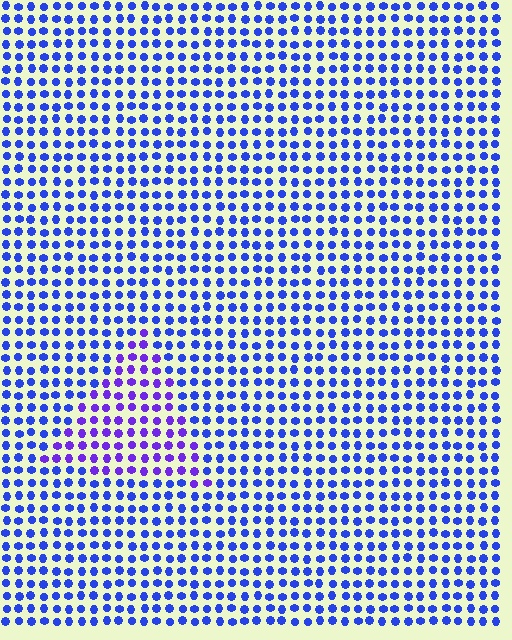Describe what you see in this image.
The image is filled with small blue elements in a uniform arrangement. A triangle-shaped region is visible where the elements are tinted to a slightly different hue, forming a subtle color boundary.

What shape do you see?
I see a triangle.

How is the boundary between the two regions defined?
The boundary is defined purely by a slight shift in hue (about 32 degrees). Spacing, size, and orientation are identical on both sides.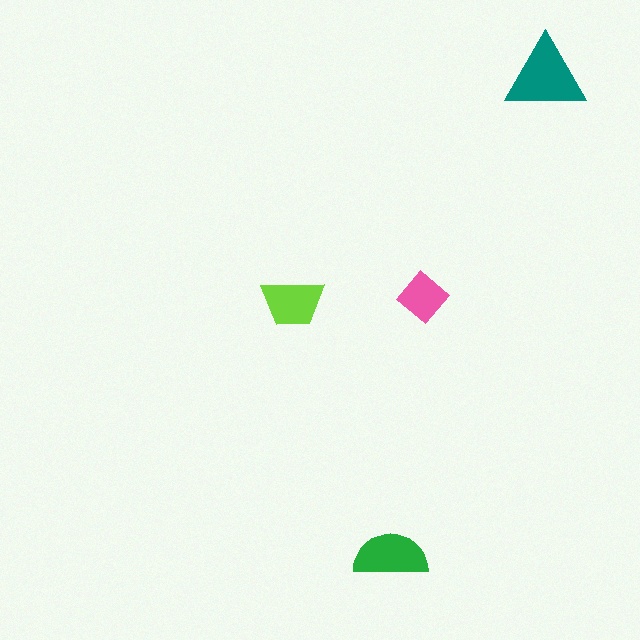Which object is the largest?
The teal triangle.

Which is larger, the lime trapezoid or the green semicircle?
The green semicircle.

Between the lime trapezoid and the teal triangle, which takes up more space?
The teal triangle.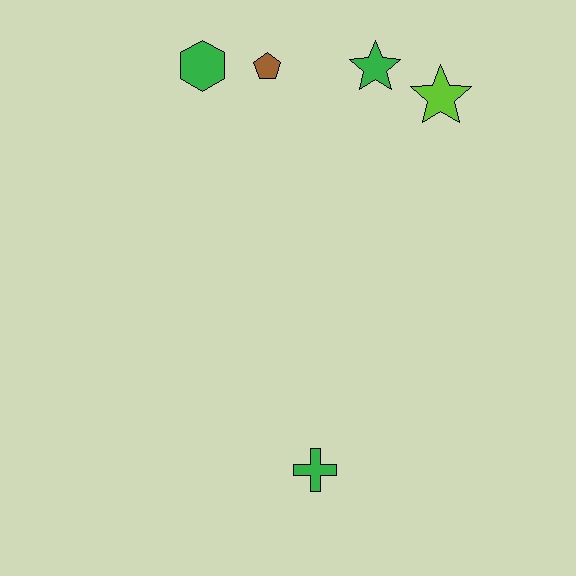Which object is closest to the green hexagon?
The brown pentagon is closest to the green hexagon.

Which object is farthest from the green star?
The green cross is farthest from the green star.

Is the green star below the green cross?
No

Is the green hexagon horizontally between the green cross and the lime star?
No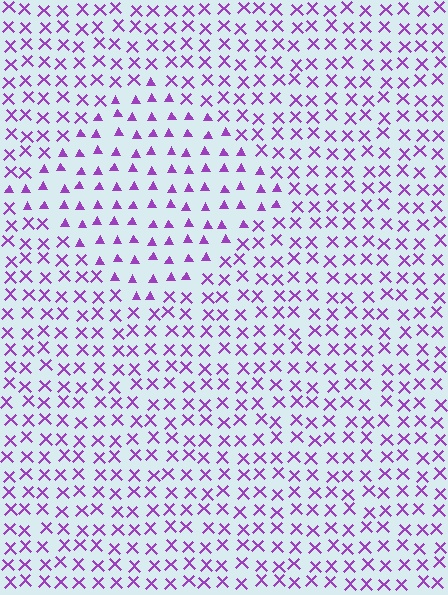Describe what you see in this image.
The image is filled with small purple elements arranged in a uniform grid. A diamond-shaped region contains triangles, while the surrounding area contains X marks. The boundary is defined purely by the change in element shape.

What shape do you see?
I see a diamond.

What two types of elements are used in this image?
The image uses triangles inside the diamond region and X marks outside it.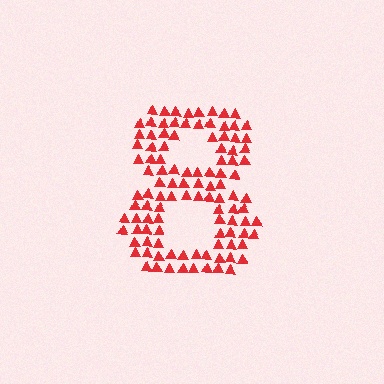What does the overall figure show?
The overall figure shows the digit 8.